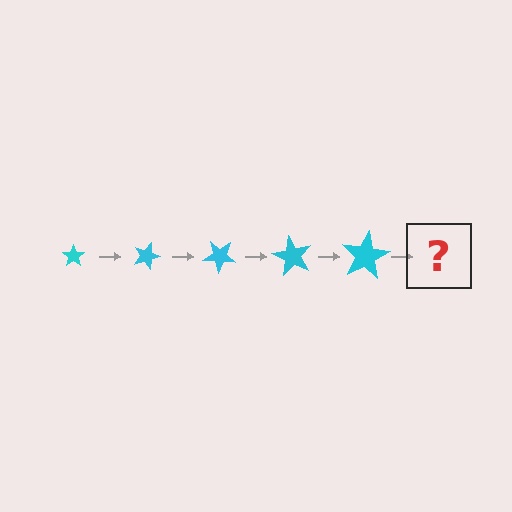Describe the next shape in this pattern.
It should be a star, larger than the previous one and rotated 100 degrees from the start.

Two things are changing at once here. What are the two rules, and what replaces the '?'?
The two rules are that the star grows larger each step and it rotates 20 degrees each step. The '?' should be a star, larger than the previous one and rotated 100 degrees from the start.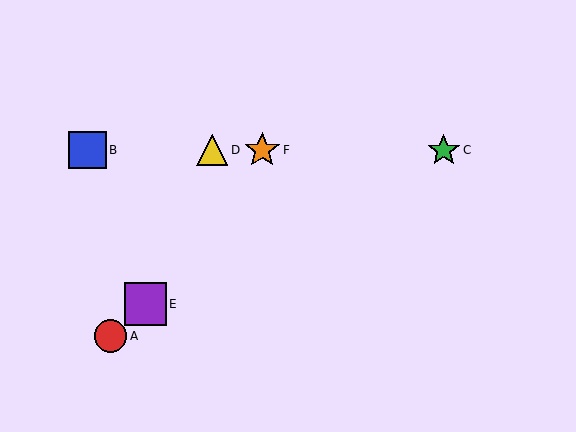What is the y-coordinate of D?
Object D is at y≈150.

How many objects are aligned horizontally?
4 objects (B, C, D, F) are aligned horizontally.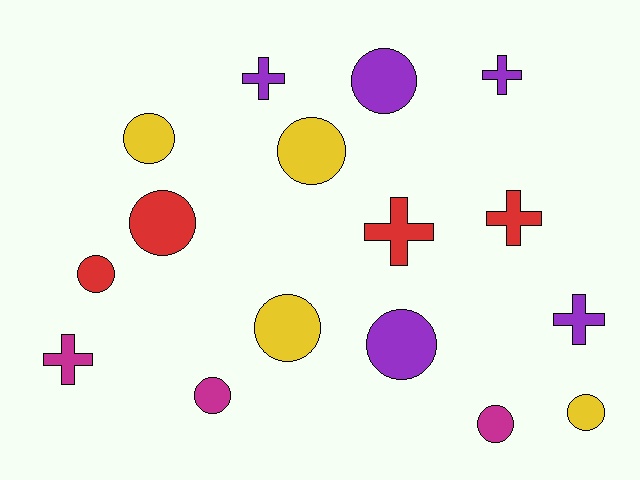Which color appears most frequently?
Purple, with 5 objects.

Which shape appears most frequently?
Circle, with 10 objects.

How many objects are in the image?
There are 16 objects.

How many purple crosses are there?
There are 3 purple crosses.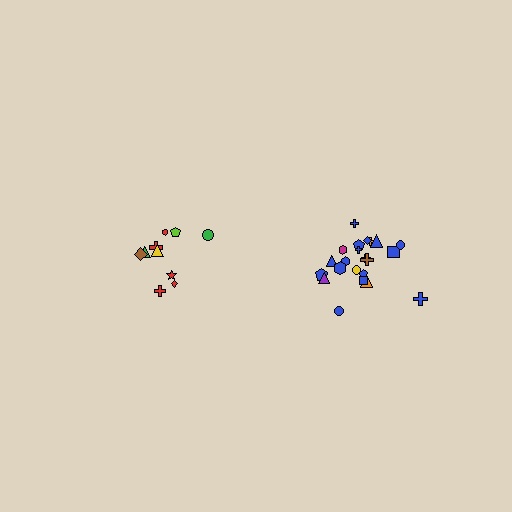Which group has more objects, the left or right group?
The right group.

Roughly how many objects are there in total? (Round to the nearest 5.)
Roughly 30 objects in total.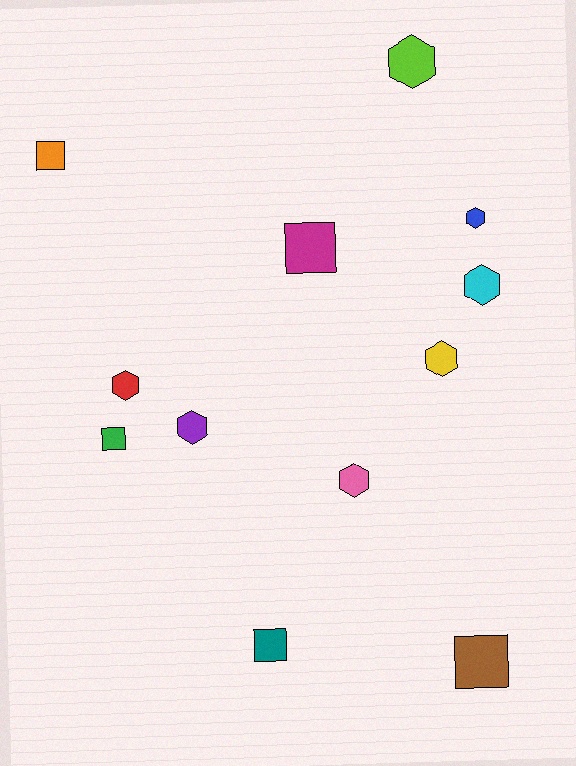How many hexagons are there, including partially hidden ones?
There are 7 hexagons.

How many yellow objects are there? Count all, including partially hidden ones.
There is 1 yellow object.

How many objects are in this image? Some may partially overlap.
There are 12 objects.